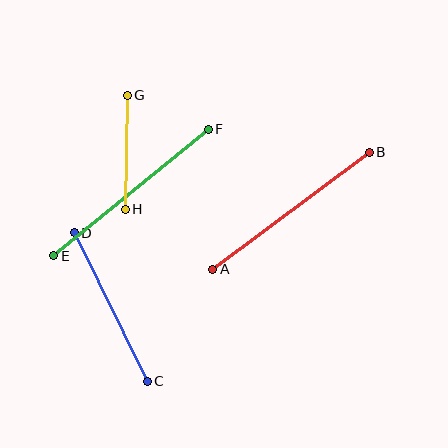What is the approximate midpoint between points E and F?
The midpoint is at approximately (131, 193) pixels.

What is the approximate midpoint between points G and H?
The midpoint is at approximately (126, 152) pixels.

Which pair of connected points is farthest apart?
Points E and F are farthest apart.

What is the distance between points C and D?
The distance is approximately 166 pixels.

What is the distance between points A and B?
The distance is approximately 196 pixels.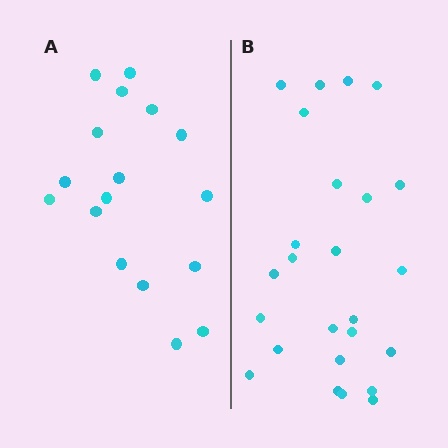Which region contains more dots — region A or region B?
Region B (the right region) has more dots.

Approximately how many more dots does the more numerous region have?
Region B has roughly 8 or so more dots than region A.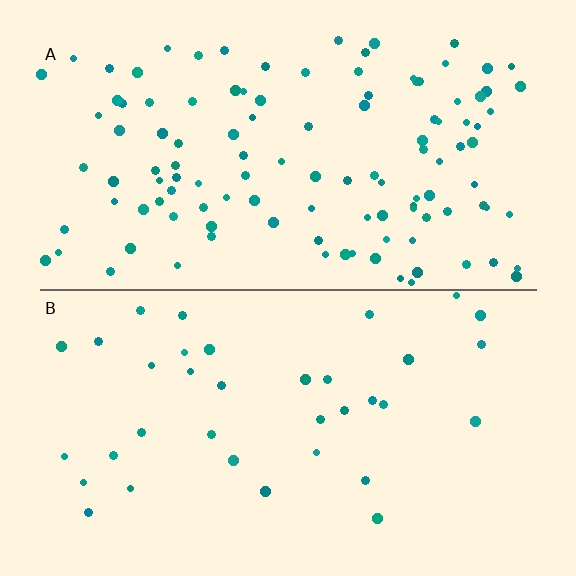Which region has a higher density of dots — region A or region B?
A (the top).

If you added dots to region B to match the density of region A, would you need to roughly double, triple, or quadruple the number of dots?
Approximately triple.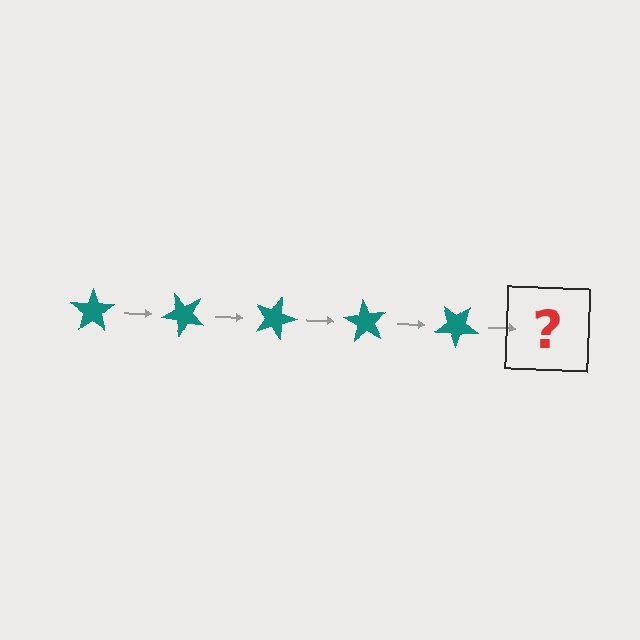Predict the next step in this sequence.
The next step is a teal star rotated 225 degrees.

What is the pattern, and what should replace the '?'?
The pattern is that the star rotates 45 degrees each step. The '?' should be a teal star rotated 225 degrees.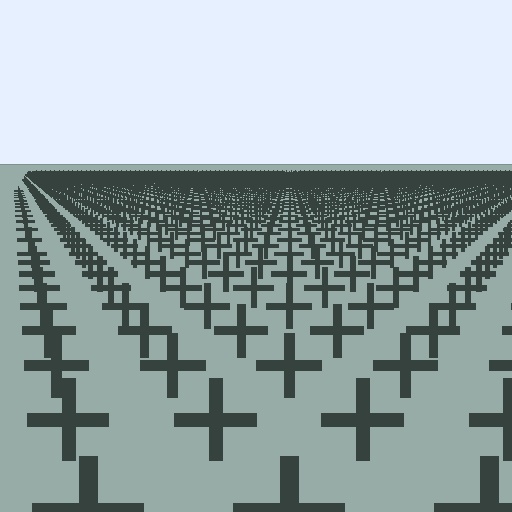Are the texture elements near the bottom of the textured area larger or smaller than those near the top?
Larger. Near the bottom, elements are closer to the viewer and appear at a bigger on-screen size.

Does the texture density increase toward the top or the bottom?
Density increases toward the top.